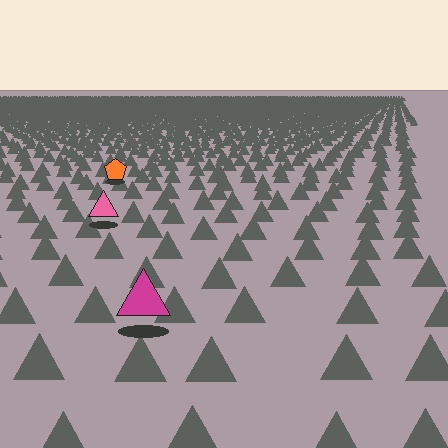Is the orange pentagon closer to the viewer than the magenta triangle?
No. The magenta triangle is closer — you can tell from the texture gradient: the ground texture is coarser near it.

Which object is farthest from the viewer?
The orange pentagon is farthest from the viewer. It appears smaller and the ground texture around it is denser.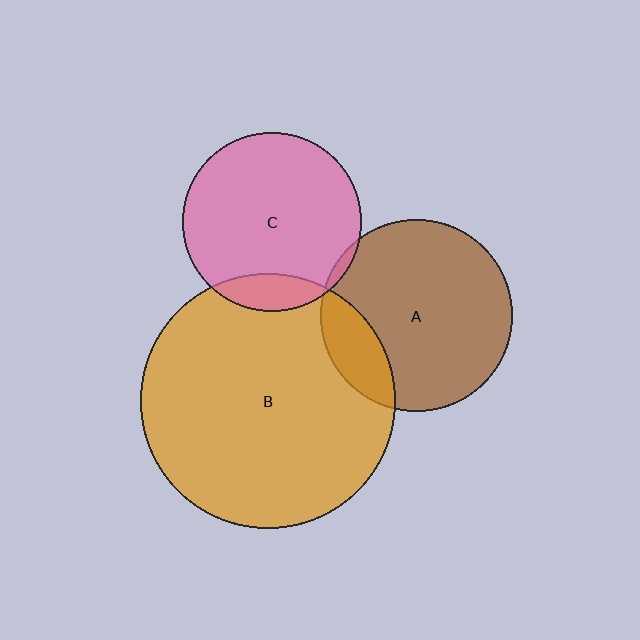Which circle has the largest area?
Circle B (orange).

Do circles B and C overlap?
Yes.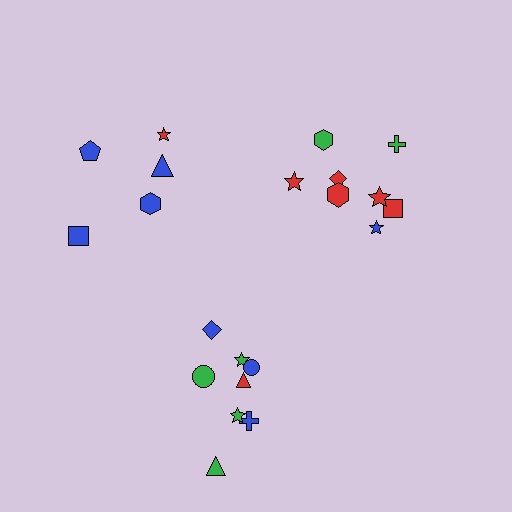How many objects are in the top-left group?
There are 5 objects.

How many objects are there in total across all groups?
There are 21 objects.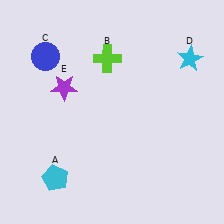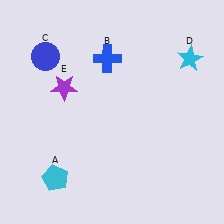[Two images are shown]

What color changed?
The cross (B) changed from lime in Image 1 to blue in Image 2.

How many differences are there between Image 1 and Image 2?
There is 1 difference between the two images.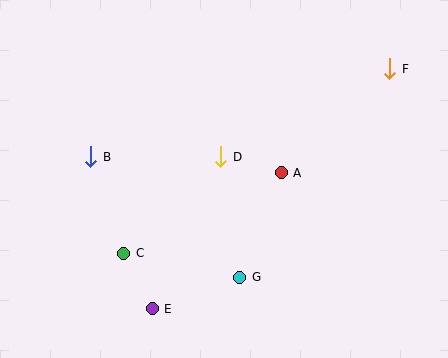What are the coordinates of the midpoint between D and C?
The midpoint between D and C is at (172, 205).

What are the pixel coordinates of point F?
Point F is at (390, 69).